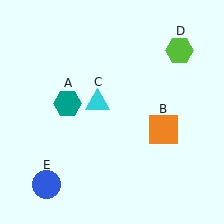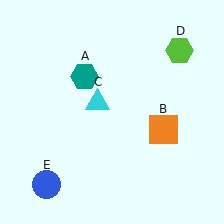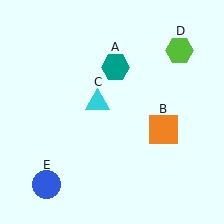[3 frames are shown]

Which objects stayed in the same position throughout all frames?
Orange square (object B) and cyan triangle (object C) and lime hexagon (object D) and blue circle (object E) remained stationary.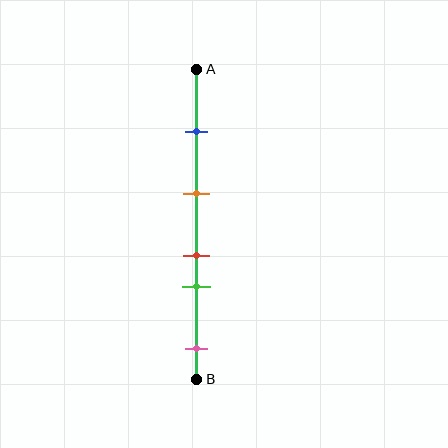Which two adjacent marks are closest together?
The red and green marks are the closest adjacent pair.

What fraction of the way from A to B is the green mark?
The green mark is approximately 70% (0.7) of the way from A to B.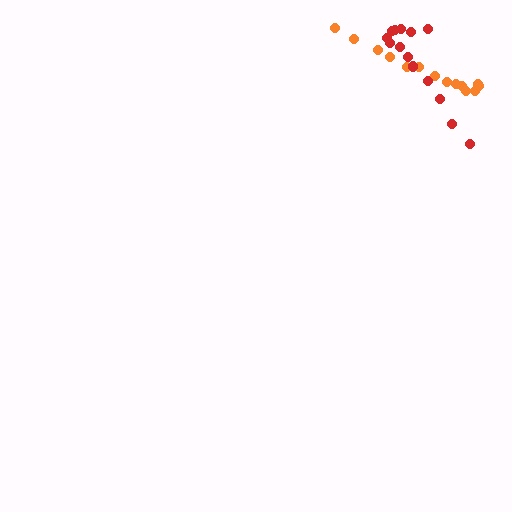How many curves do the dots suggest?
There are 2 distinct paths.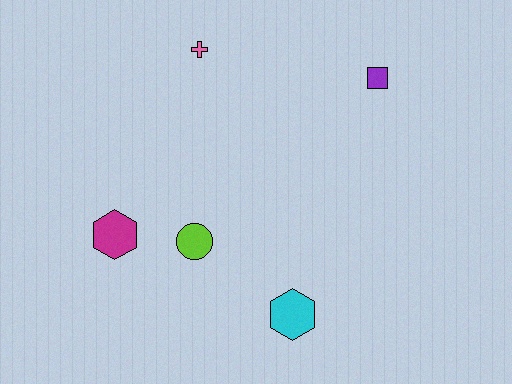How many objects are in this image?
There are 5 objects.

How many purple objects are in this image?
There is 1 purple object.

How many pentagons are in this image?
There are no pentagons.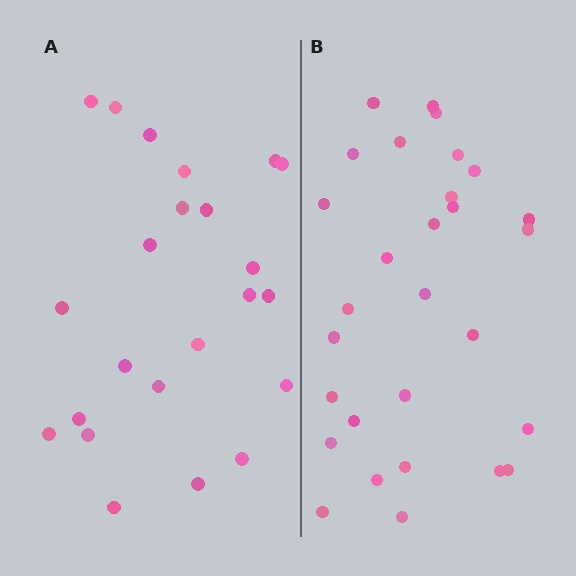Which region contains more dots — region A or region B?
Region B (the right region) has more dots.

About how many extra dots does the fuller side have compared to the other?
Region B has about 6 more dots than region A.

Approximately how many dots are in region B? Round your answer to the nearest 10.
About 30 dots. (The exact count is 29, which rounds to 30.)